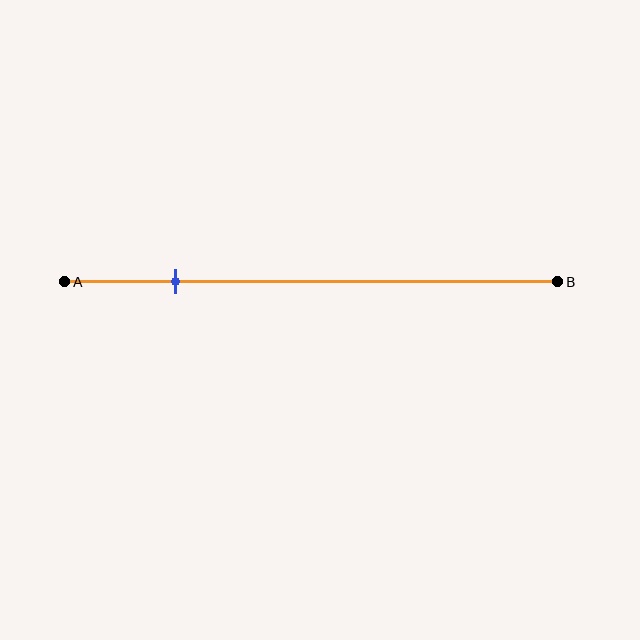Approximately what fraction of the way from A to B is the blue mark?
The blue mark is approximately 25% of the way from A to B.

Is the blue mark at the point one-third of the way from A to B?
No, the mark is at about 25% from A, not at the 33% one-third point.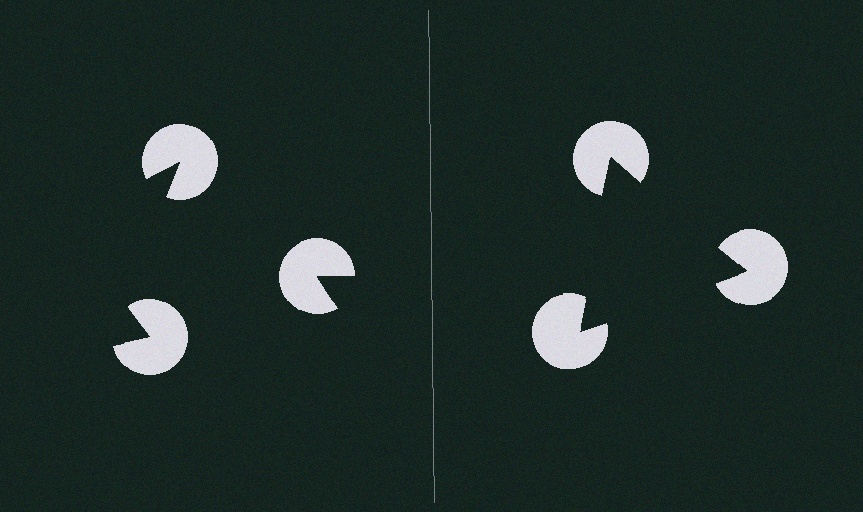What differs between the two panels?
The pac-man discs are positioned identically on both sides; only the wedge orientations differ. On the right they align to a triangle; on the left they are misaligned.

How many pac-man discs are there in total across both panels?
6 — 3 on each side.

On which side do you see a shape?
An illusory triangle appears on the right side. On the left side the wedge cuts are rotated, so no coherent shape forms.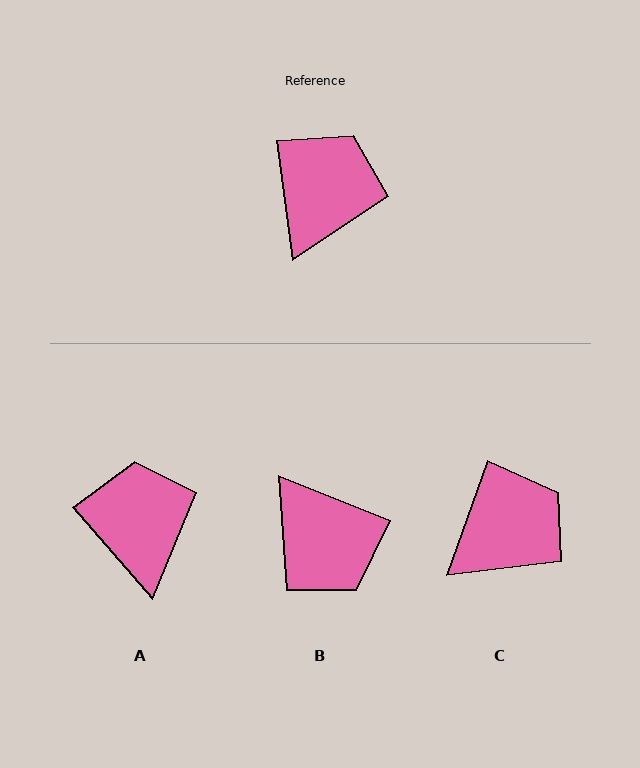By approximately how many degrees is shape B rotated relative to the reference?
Approximately 120 degrees clockwise.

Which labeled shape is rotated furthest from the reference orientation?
B, about 120 degrees away.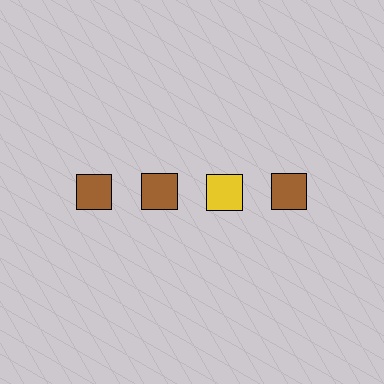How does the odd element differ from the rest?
It has a different color: yellow instead of brown.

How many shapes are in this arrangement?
There are 4 shapes arranged in a grid pattern.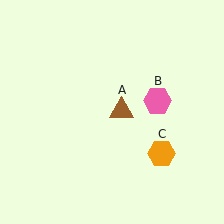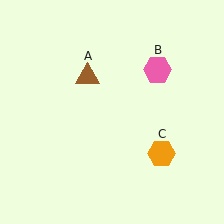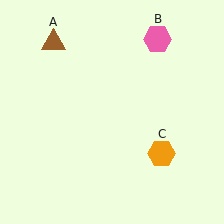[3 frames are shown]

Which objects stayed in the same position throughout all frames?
Orange hexagon (object C) remained stationary.